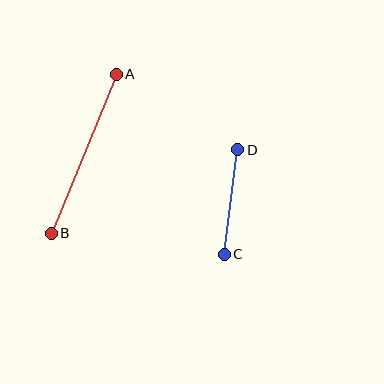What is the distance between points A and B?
The distance is approximately 172 pixels.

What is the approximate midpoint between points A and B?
The midpoint is at approximately (84, 154) pixels.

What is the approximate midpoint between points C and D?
The midpoint is at approximately (231, 202) pixels.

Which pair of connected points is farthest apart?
Points A and B are farthest apart.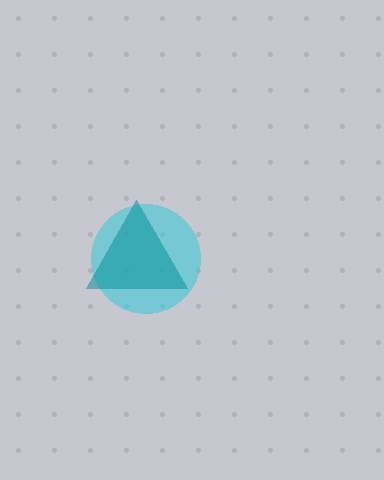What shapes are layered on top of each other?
The layered shapes are: a cyan circle, a teal triangle.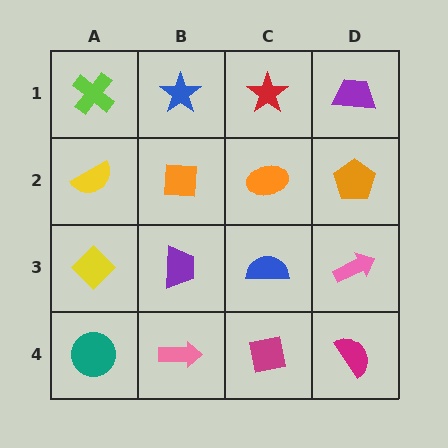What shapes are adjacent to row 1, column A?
A yellow semicircle (row 2, column A), a blue star (row 1, column B).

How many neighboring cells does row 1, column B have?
3.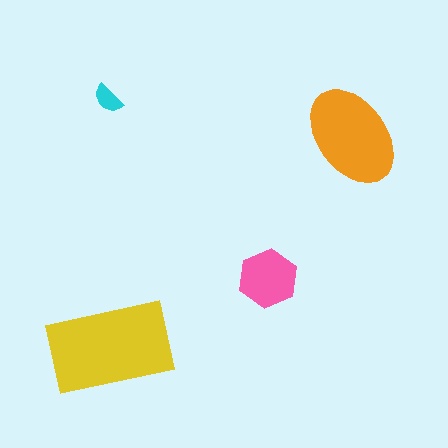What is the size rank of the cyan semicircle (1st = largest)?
4th.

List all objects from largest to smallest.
The yellow rectangle, the orange ellipse, the pink hexagon, the cyan semicircle.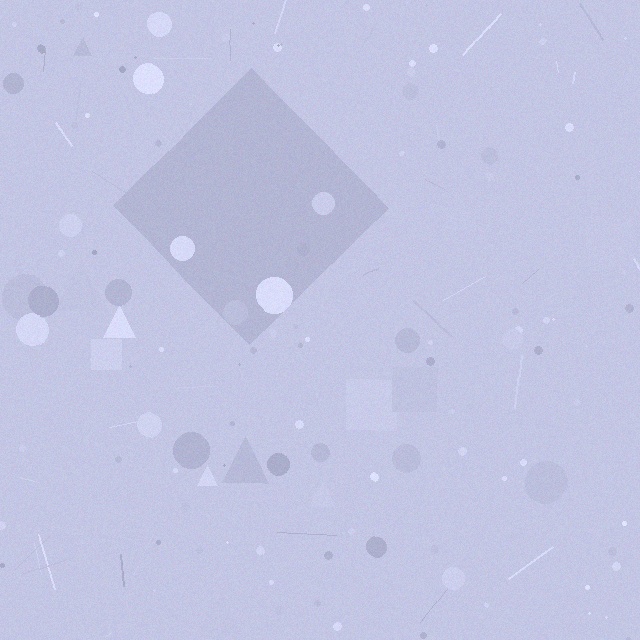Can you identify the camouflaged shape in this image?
The camouflaged shape is a diamond.